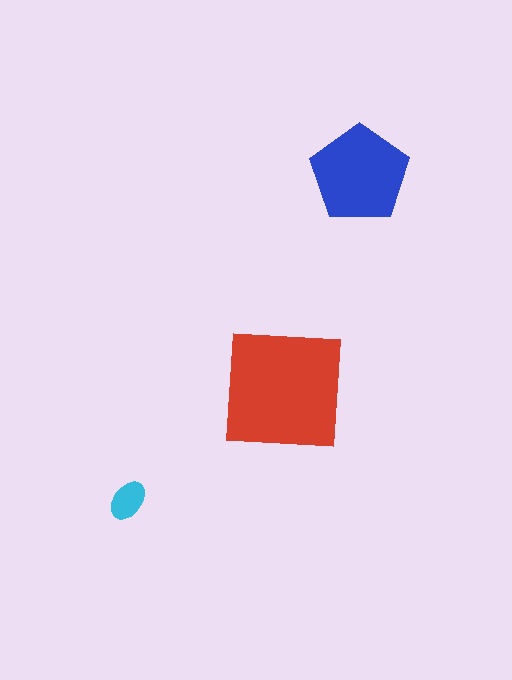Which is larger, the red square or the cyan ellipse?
The red square.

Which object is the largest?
The red square.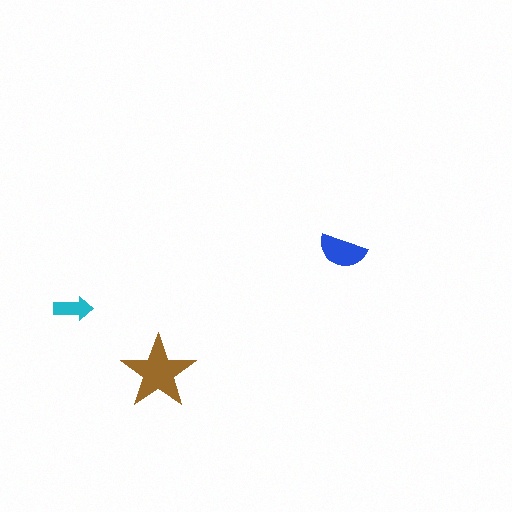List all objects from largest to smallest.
The brown star, the blue semicircle, the cyan arrow.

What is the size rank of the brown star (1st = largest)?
1st.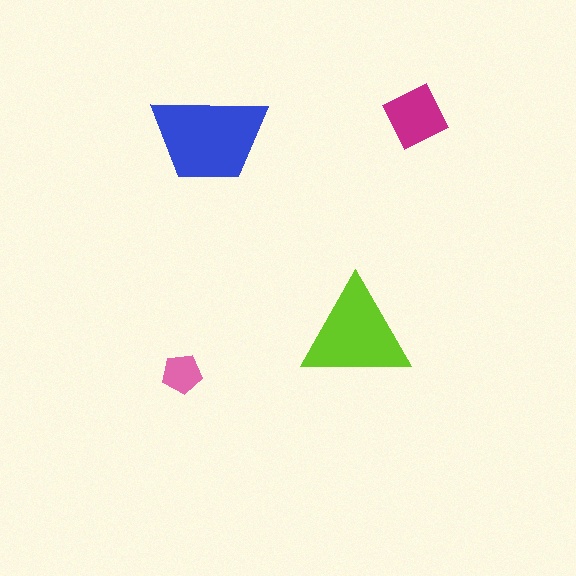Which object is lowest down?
The pink pentagon is bottommost.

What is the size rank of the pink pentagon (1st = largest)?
4th.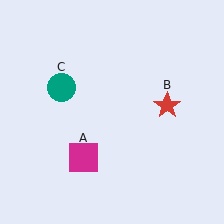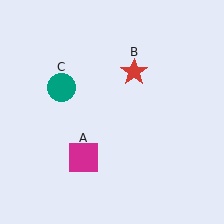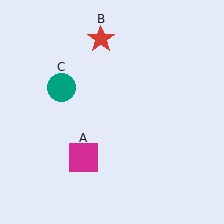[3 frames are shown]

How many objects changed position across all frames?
1 object changed position: red star (object B).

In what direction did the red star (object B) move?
The red star (object B) moved up and to the left.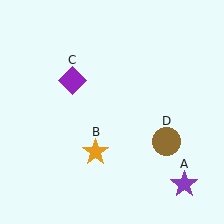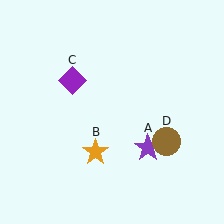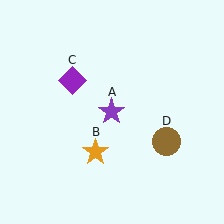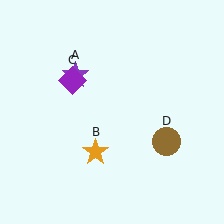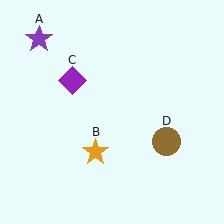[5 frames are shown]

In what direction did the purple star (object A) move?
The purple star (object A) moved up and to the left.